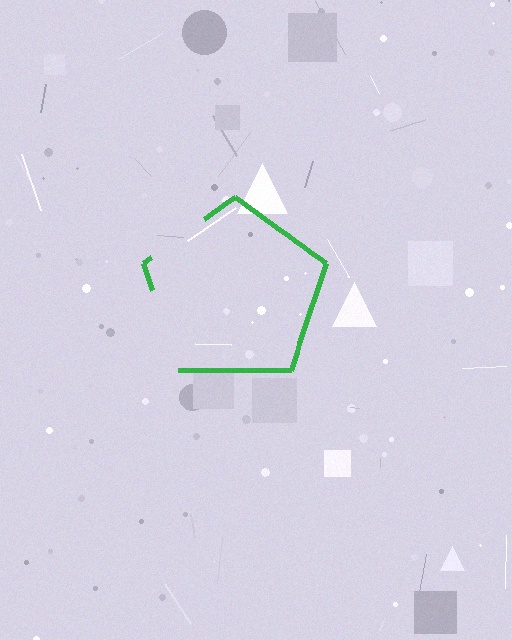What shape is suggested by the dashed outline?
The dashed outline suggests a pentagon.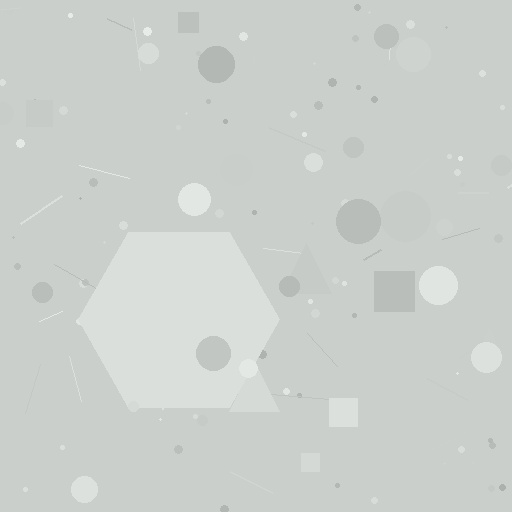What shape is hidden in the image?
A hexagon is hidden in the image.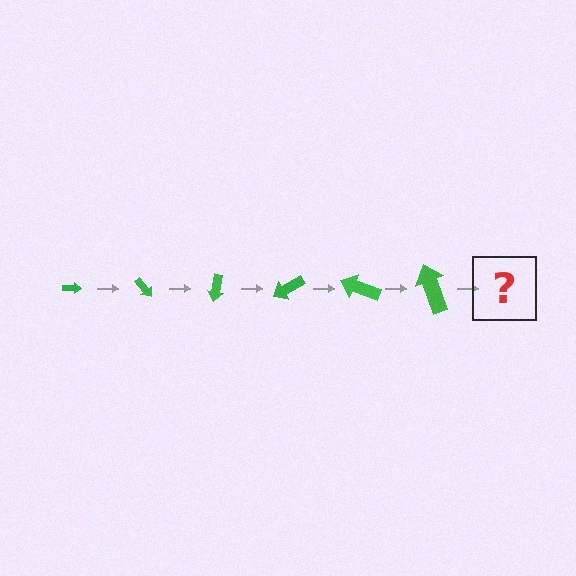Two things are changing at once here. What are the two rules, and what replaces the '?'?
The two rules are that the arrow grows larger each step and it rotates 50 degrees each step. The '?' should be an arrow, larger than the previous one and rotated 300 degrees from the start.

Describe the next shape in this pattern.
It should be an arrow, larger than the previous one and rotated 300 degrees from the start.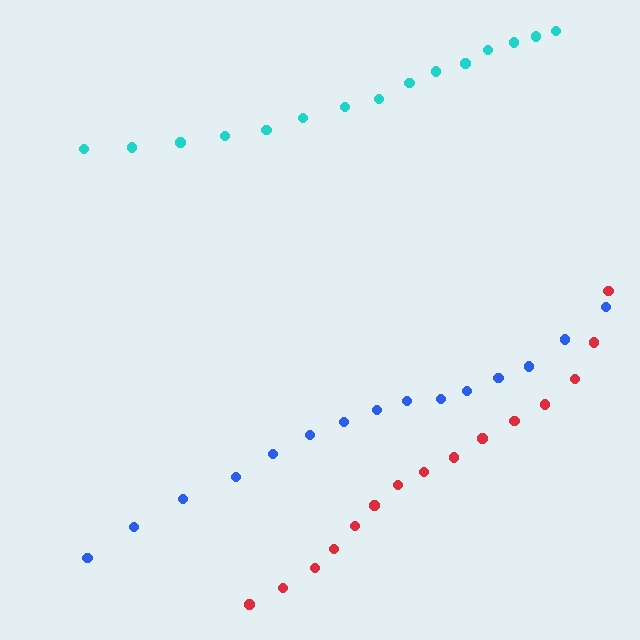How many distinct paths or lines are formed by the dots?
There are 3 distinct paths.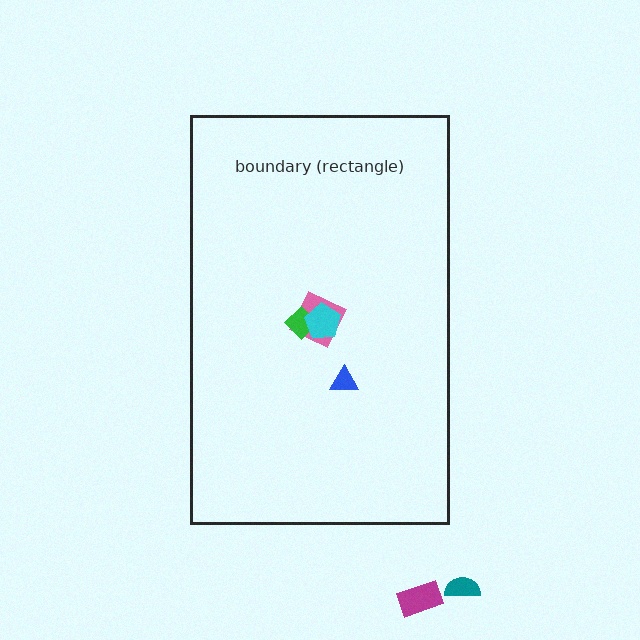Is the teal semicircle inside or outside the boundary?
Outside.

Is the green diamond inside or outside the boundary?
Inside.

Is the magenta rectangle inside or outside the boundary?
Outside.